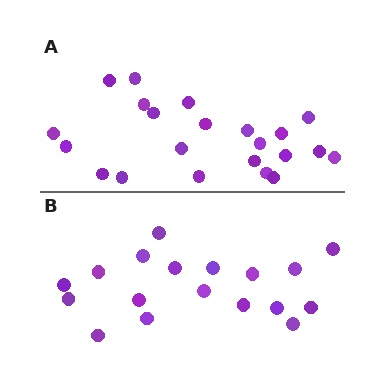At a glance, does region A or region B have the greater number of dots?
Region A (the top region) has more dots.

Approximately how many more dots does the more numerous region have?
Region A has about 4 more dots than region B.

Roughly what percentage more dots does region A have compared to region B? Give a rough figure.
About 20% more.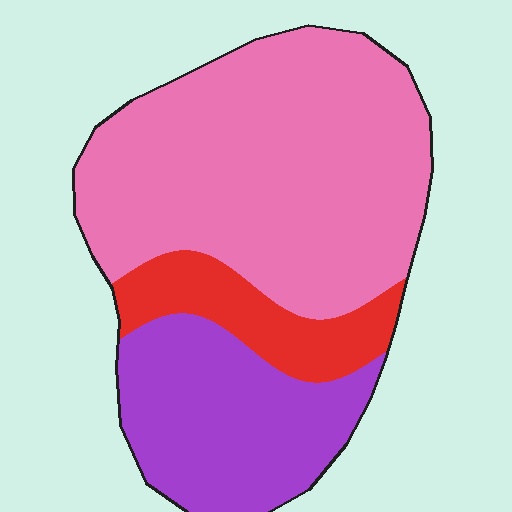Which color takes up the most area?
Pink, at roughly 60%.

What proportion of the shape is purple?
Purple takes up about one quarter (1/4) of the shape.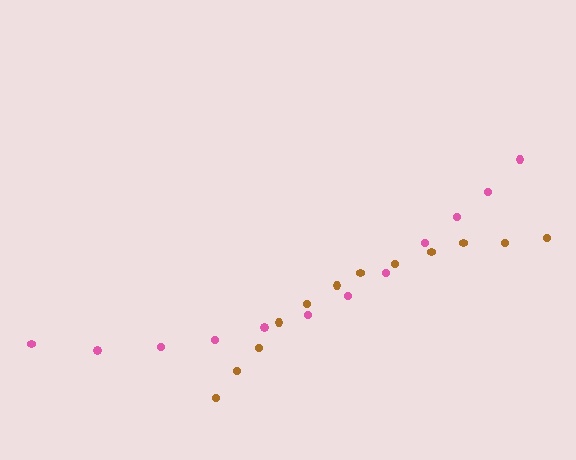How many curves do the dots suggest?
There are 2 distinct paths.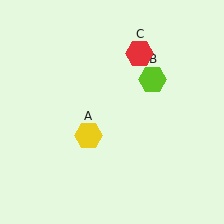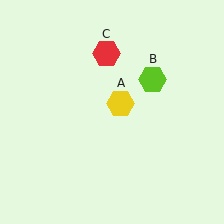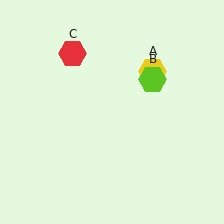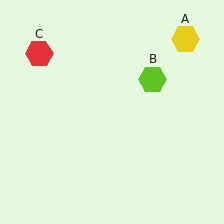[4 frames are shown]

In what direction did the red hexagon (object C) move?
The red hexagon (object C) moved left.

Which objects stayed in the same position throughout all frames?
Lime hexagon (object B) remained stationary.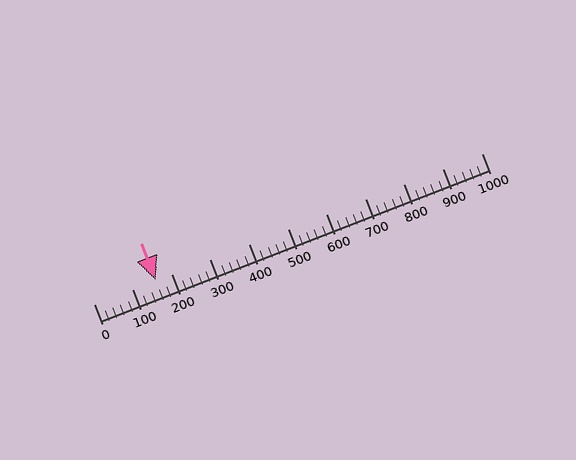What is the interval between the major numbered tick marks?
The major tick marks are spaced 100 units apart.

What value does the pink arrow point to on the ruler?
The pink arrow points to approximately 160.